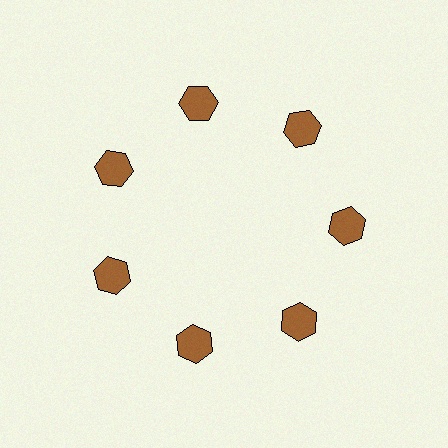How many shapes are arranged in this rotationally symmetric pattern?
There are 7 shapes, arranged in 7 groups of 1.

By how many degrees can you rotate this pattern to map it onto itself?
The pattern maps onto itself every 51 degrees of rotation.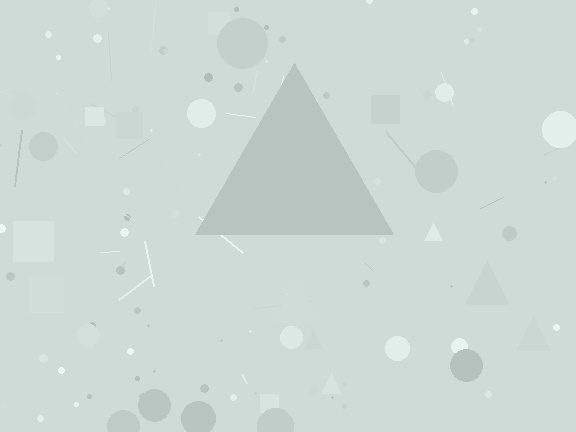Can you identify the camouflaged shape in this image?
The camouflaged shape is a triangle.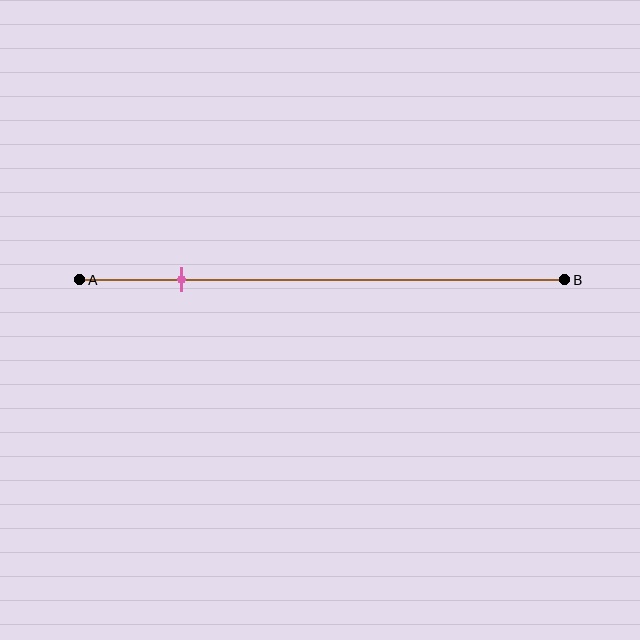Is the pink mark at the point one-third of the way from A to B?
No, the mark is at about 20% from A, not at the 33% one-third point.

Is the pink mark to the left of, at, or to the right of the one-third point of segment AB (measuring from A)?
The pink mark is to the left of the one-third point of segment AB.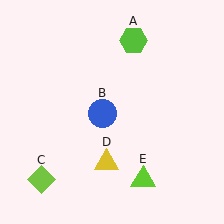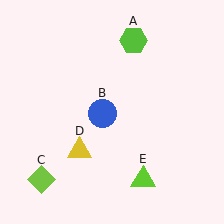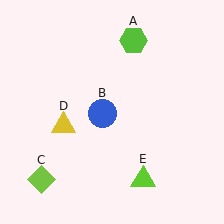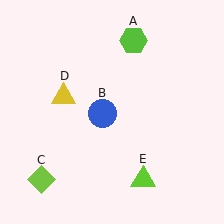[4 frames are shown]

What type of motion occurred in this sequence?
The yellow triangle (object D) rotated clockwise around the center of the scene.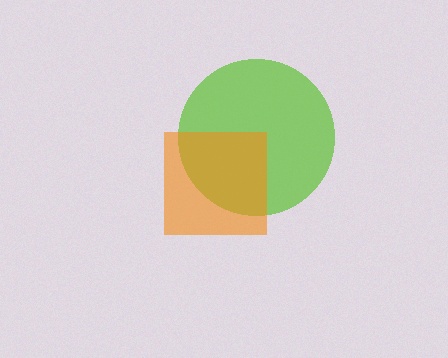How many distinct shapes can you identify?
There are 2 distinct shapes: a lime circle, an orange square.